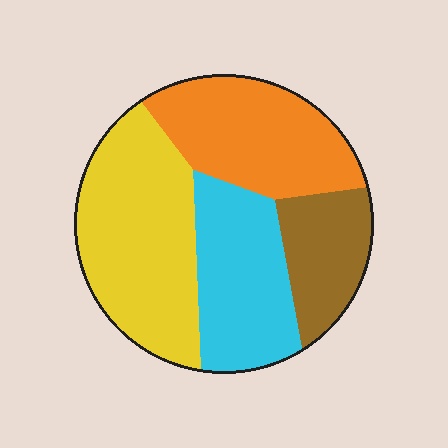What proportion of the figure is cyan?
Cyan covers around 25% of the figure.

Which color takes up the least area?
Brown, at roughly 15%.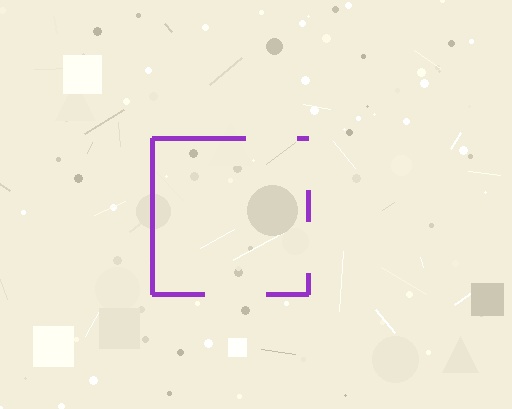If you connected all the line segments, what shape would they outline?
They would outline a square.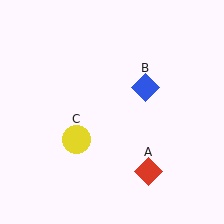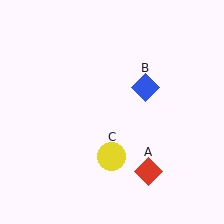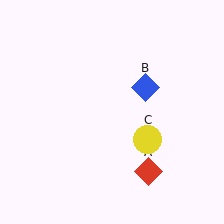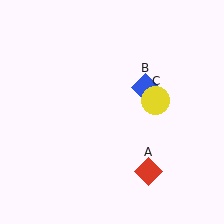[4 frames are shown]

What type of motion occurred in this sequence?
The yellow circle (object C) rotated counterclockwise around the center of the scene.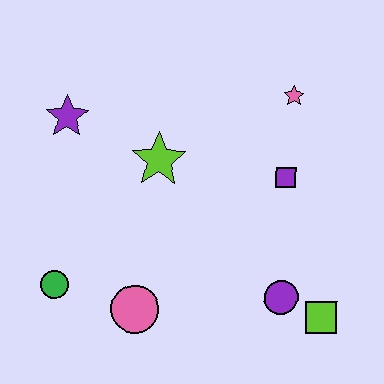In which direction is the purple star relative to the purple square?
The purple star is to the left of the purple square.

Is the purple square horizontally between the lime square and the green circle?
Yes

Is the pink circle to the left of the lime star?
Yes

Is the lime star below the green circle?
No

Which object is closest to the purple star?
The lime star is closest to the purple star.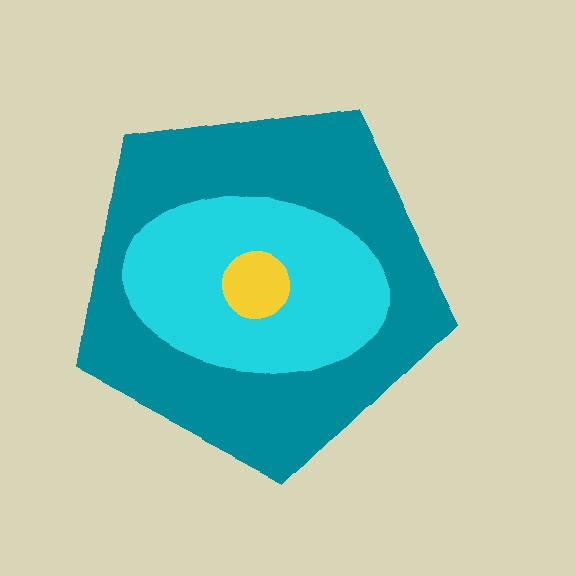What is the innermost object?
The yellow circle.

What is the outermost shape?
The teal pentagon.